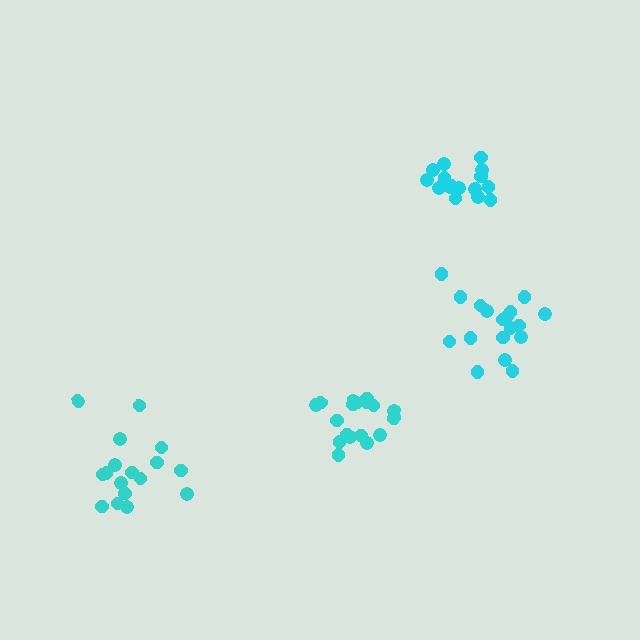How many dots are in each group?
Group 1: 17 dots, Group 2: 16 dots, Group 3: 18 dots, Group 4: 18 dots (69 total).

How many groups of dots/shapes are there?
There are 4 groups.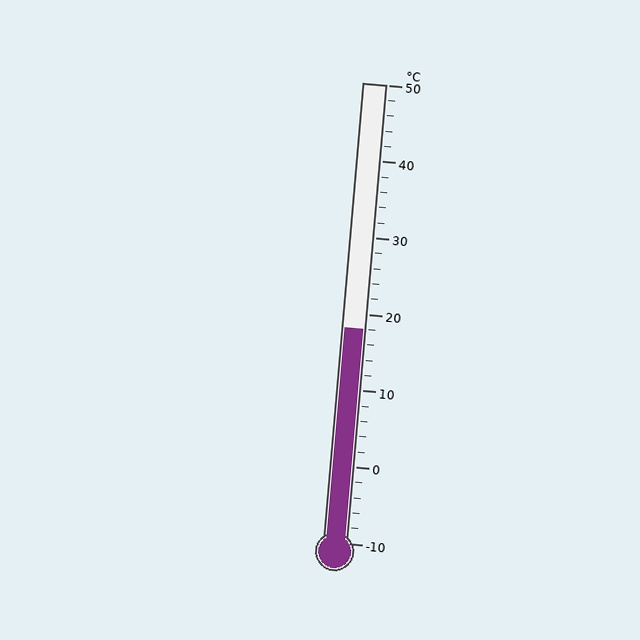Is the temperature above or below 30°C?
The temperature is below 30°C.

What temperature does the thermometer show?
The thermometer shows approximately 18°C.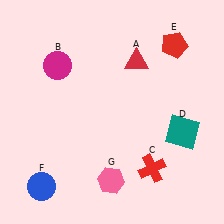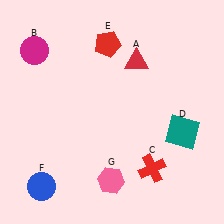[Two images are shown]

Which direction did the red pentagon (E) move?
The red pentagon (E) moved left.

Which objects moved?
The objects that moved are: the magenta circle (B), the red pentagon (E).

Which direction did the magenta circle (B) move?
The magenta circle (B) moved left.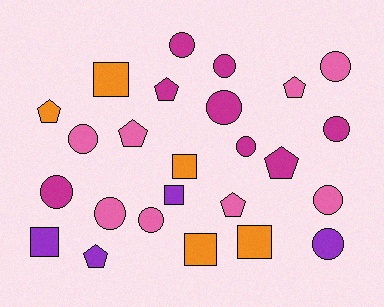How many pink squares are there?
There are no pink squares.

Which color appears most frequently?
Pink, with 8 objects.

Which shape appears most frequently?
Circle, with 12 objects.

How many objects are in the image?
There are 25 objects.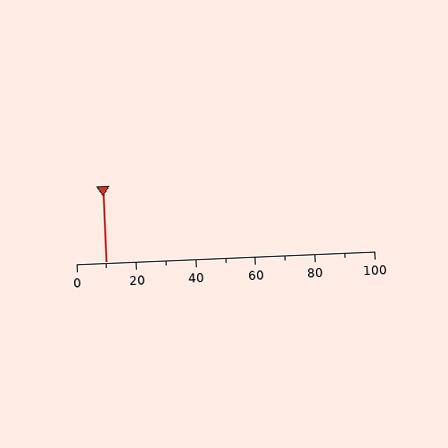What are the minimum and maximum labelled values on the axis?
The axis runs from 0 to 100.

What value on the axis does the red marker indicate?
The marker indicates approximately 10.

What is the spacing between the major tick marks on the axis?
The major ticks are spaced 20 apart.